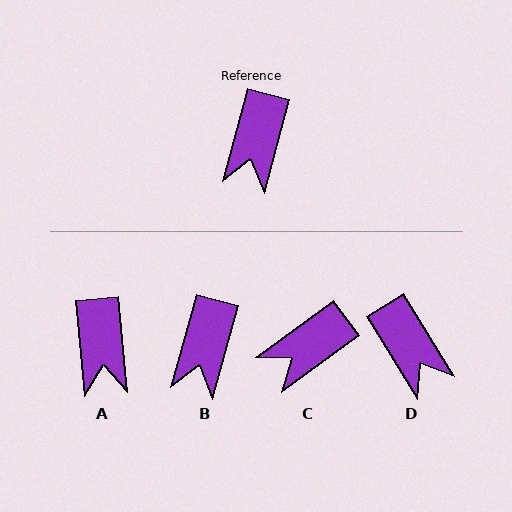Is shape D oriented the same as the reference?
No, it is off by about 47 degrees.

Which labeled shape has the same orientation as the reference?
B.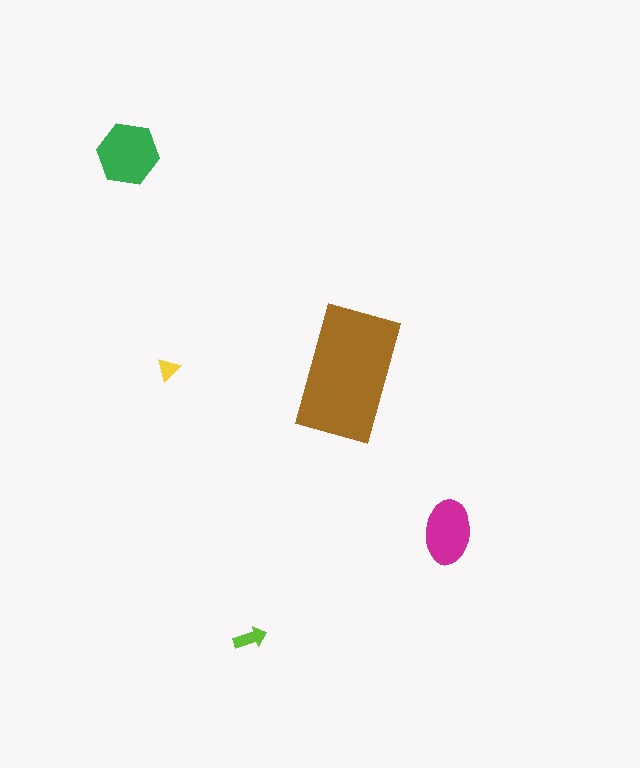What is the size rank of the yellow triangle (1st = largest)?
5th.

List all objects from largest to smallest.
The brown rectangle, the green hexagon, the magenta ellipse, the lime arrow, the yellow triangle.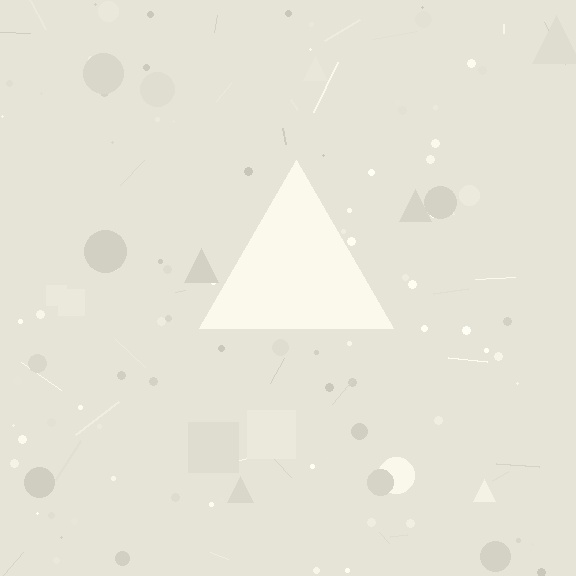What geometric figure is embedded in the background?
A triangle is embedded in the background.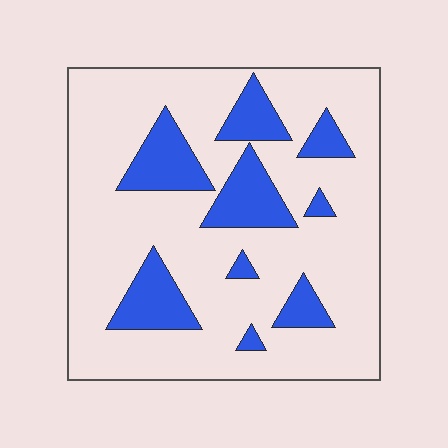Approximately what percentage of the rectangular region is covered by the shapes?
Approximately 20%.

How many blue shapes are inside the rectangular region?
9.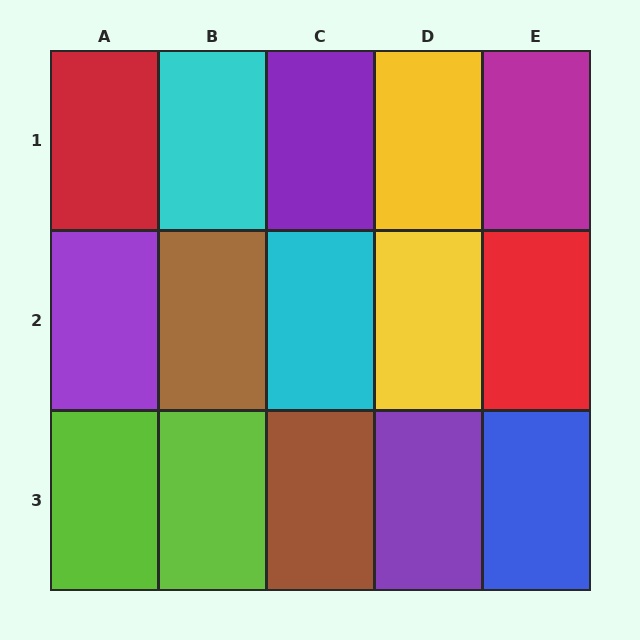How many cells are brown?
2 cells are brown.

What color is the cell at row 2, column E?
Red.